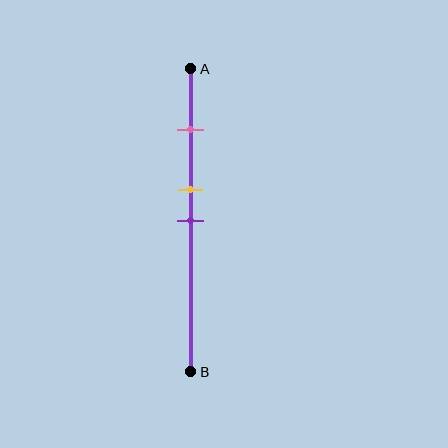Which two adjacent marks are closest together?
The yellow and purple marks are the closest adjacent pair.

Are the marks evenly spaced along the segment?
No, the marks are not evenly spaced.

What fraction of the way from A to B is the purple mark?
The purple mark is approximately 50% (0.5) of the way from A to B.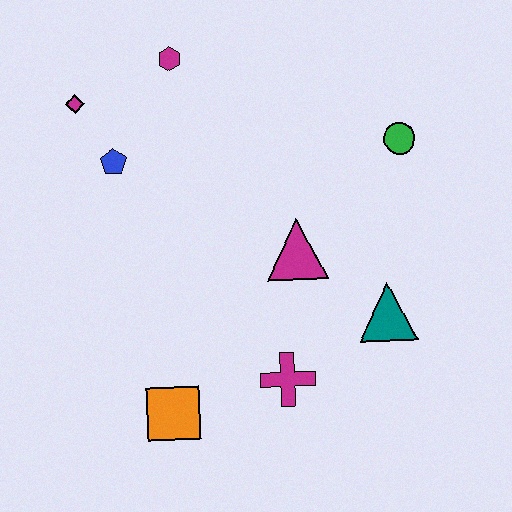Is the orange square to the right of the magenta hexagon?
No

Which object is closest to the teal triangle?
The magenta triangle is closest to the teal triangle.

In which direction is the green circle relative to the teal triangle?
The green circle is above the teal triangle.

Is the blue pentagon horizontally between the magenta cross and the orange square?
No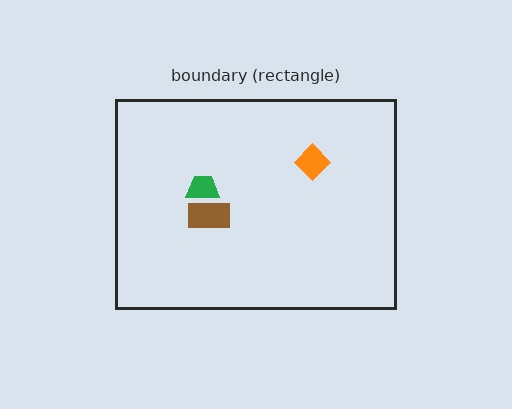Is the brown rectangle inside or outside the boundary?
Inside.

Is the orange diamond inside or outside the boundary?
Inside.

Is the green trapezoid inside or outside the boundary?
Inside.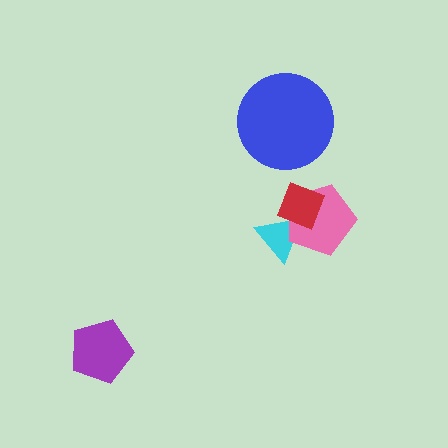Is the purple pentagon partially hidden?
No, no other shape covers it.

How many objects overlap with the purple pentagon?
0 objects overlap with the purple pentagon.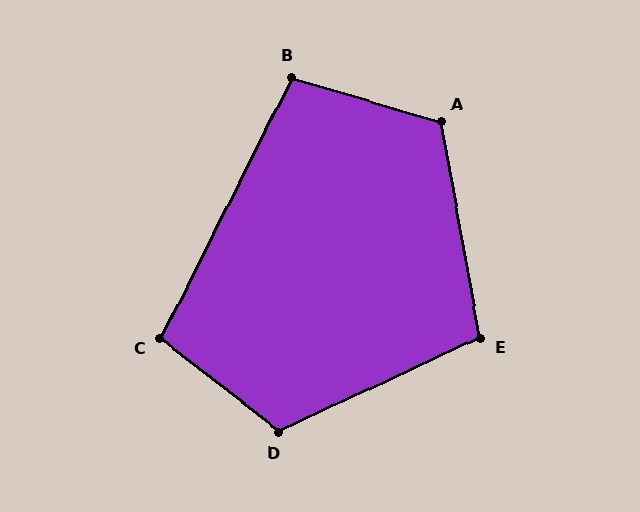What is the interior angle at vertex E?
Approximately 104 degrees (obtuse).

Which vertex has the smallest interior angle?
B, at approximately 100 degrees.